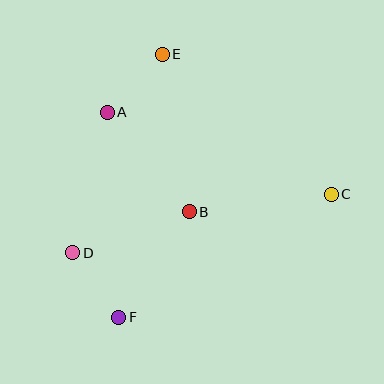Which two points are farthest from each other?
Points E and F are farthest from each other.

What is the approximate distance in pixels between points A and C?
The distance between A and C is approximately 238 pixels.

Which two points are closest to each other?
Points D and F are closest to each other.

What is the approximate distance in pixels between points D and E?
The distance between D and E is approximately 218 pixels.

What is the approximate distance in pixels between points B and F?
The distance between B and F is approximately 127 pixels.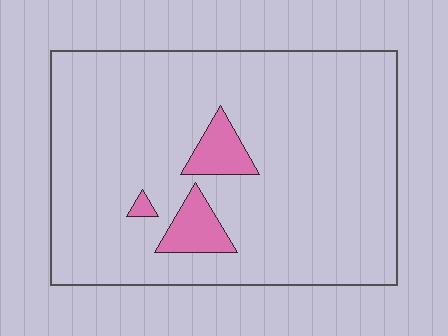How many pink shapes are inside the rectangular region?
3.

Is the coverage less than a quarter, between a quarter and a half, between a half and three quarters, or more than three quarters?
Less than a quarter.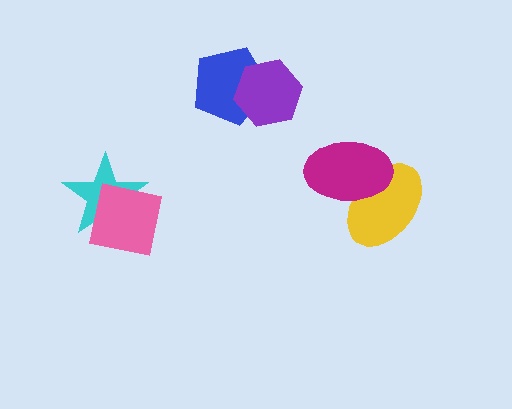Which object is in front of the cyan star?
The pink square is in front of the cyan star.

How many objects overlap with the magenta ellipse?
1 object overlaps with the magenta ellipse.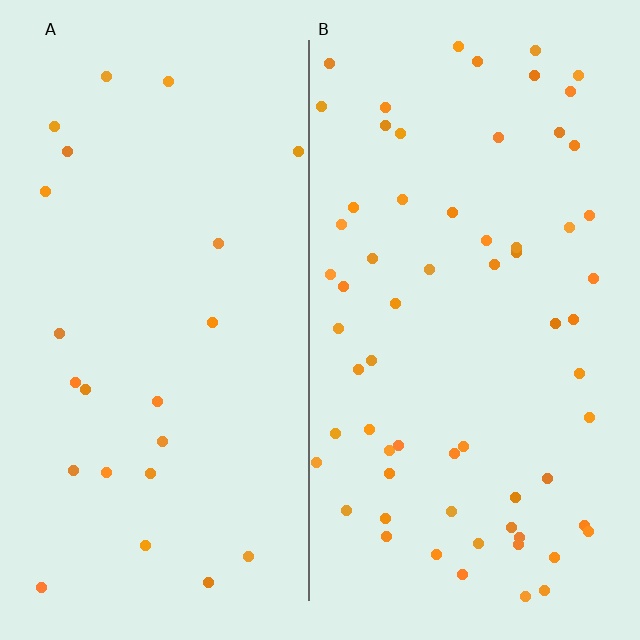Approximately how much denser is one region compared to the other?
Approximately 2.8× — region B over region A.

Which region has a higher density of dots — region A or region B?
B (the right).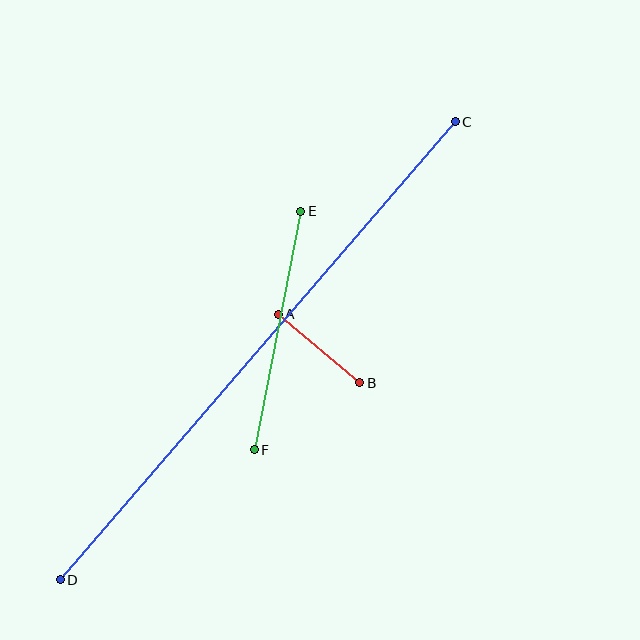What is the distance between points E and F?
The distance is approximately 243 pixels.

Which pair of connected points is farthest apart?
Points C and D are farthest apart.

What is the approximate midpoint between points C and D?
The midpoint is at approximately (258, 351) pixels.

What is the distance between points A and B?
The distance is approximately 106 pixels.